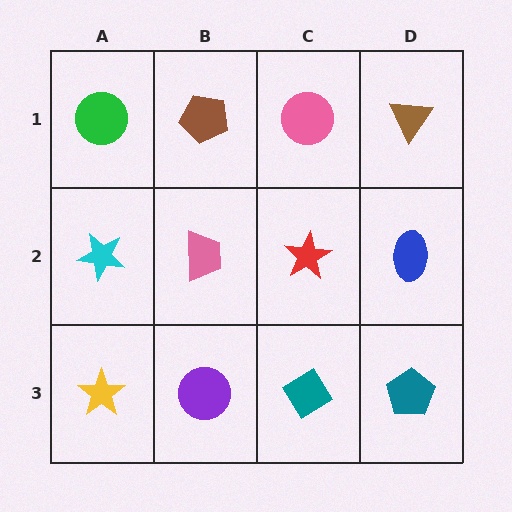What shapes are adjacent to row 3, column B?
A pink trapezoid (row 2, column B), a yellow star (row 3, column A), a teal diamond (row 3, column C).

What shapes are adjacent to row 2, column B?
A brown pentagon (row 1, column B), a purple circle (row 3, column B), a cyan star (row 2, column A), a red star (row 2, column C).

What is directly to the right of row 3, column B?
A teal diamond.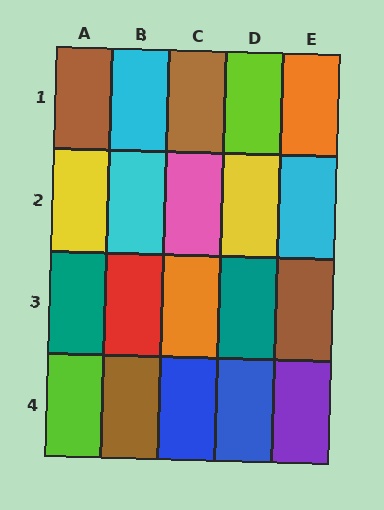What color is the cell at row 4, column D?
Blue.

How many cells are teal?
2 cells are teal.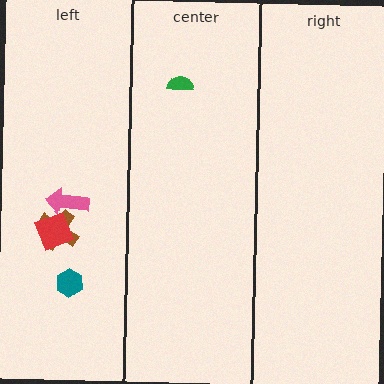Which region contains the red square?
The left region.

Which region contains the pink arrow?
The left region.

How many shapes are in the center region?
1.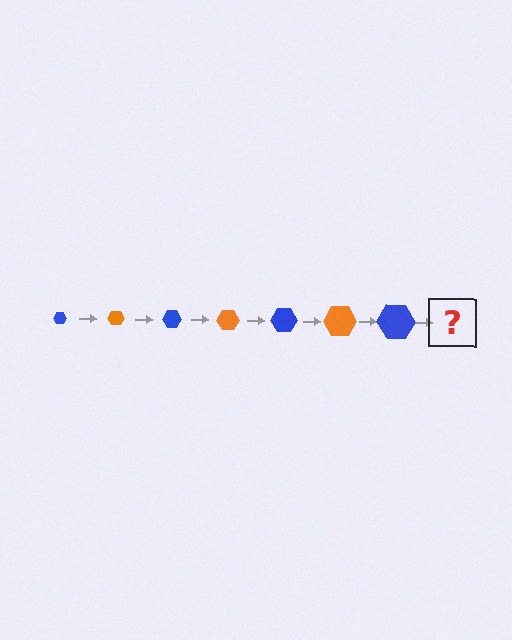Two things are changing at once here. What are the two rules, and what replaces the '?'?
The two rules are that the hexagon grows larger each step and the color cycles through blue and orange. The '?' should be an orange hexagon, larger than the previous one.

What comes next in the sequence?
The next element should be an orange hexagon, larger than the previous one.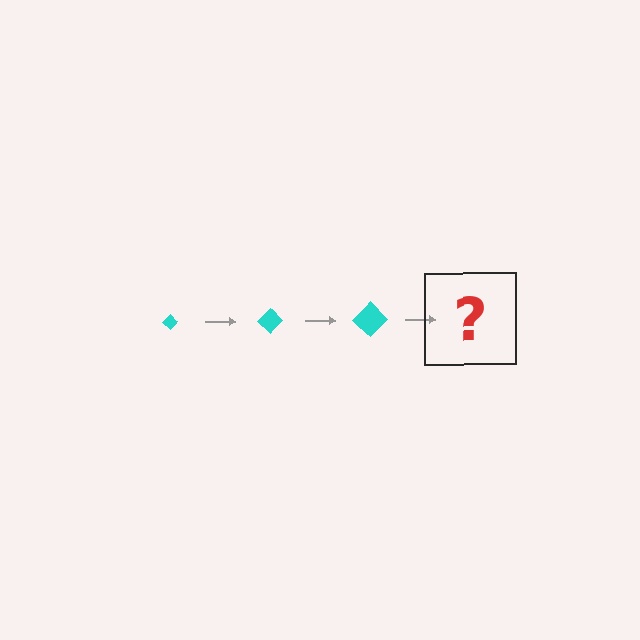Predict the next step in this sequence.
The next step is a cyan diamond, larger than the previous one.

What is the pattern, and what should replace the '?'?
The pattern is that the diamond gets progressively larger each step. The '?' should be a cyan diamond, larger than the previous one.